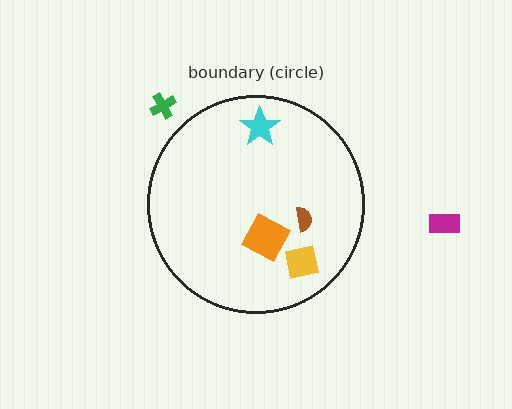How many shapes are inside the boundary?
4 inside, 2 outside.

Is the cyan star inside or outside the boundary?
Inside.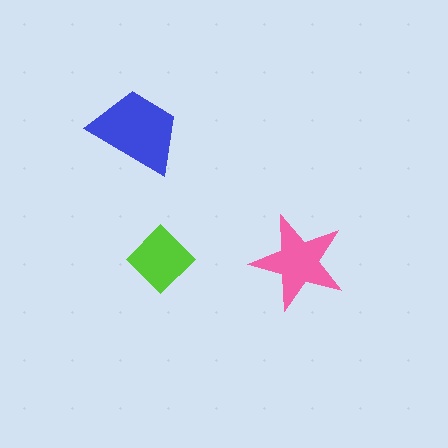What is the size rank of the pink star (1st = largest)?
2nd.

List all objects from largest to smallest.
The blue trapezoid, the pink star, the lime diamond.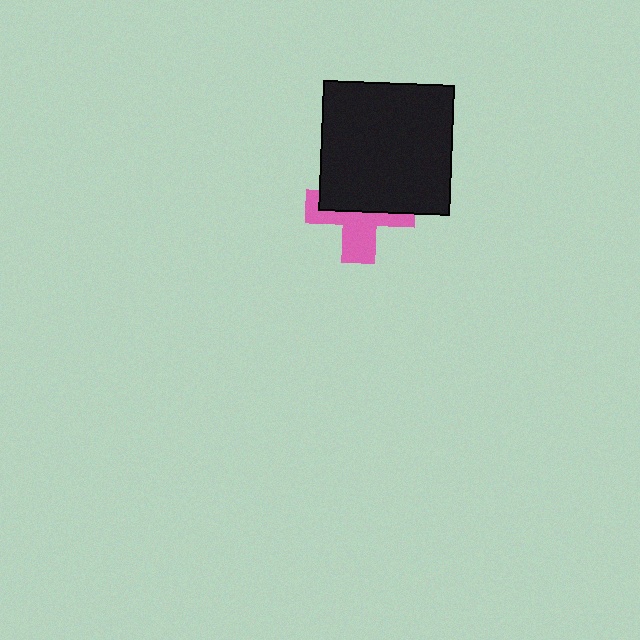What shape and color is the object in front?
The object in front is a black square.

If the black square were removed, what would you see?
You would see the complete pink cross.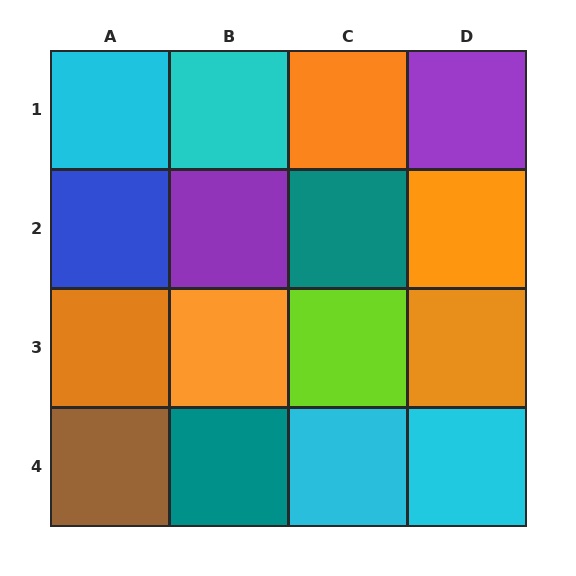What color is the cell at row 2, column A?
Blue.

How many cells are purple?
2 cells are purple.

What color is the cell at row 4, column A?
Brown.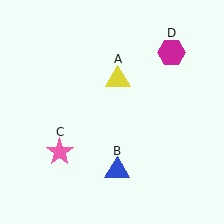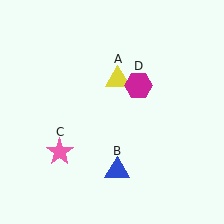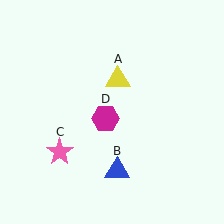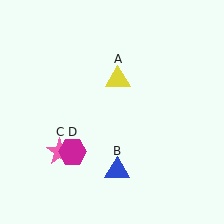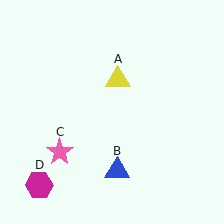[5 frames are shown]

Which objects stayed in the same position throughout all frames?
Yellow triangle (object A) and blue triangle (object B) and pink star (object C) remained stationary.